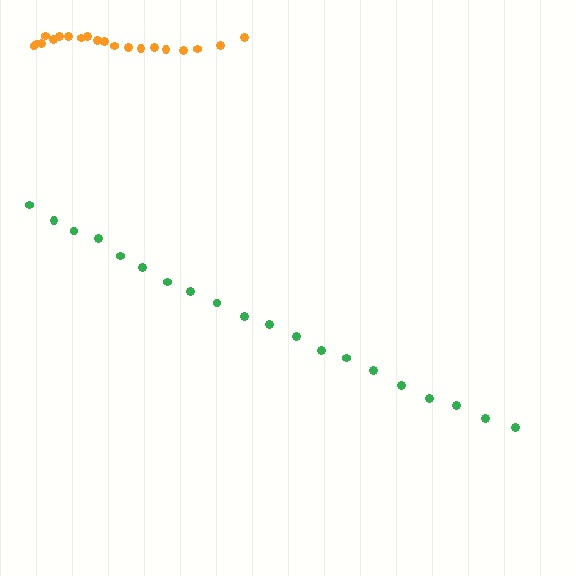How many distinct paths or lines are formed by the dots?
There are 2 distinct paths.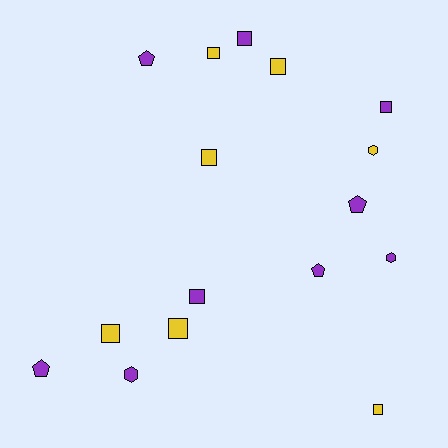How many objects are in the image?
There are 16 objects.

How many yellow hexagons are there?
There is 1 yellow hexagon.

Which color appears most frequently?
Purple, with 9 objects.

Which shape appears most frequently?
Square, with 9 objects.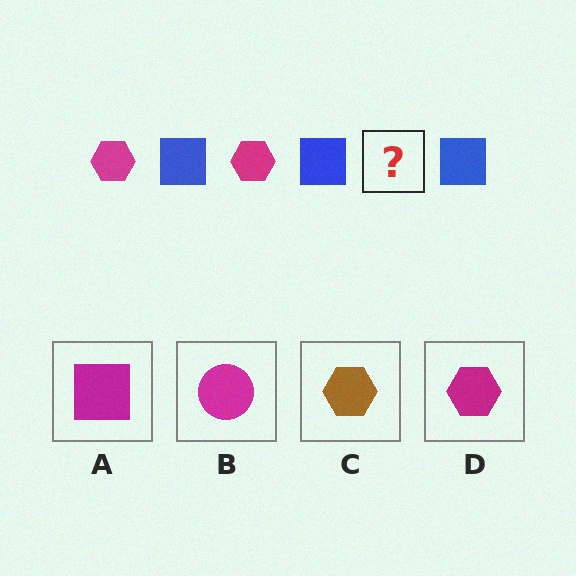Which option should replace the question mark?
Option D.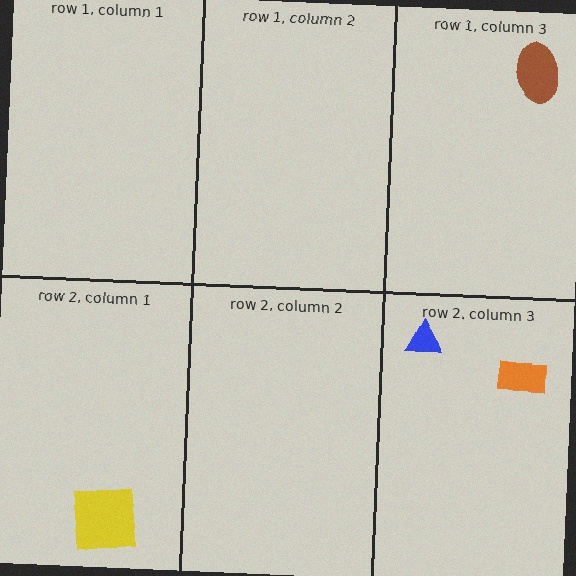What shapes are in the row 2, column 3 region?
The blue triangle, the orange rectangle.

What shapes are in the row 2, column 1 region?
The yellow square.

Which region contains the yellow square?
The row 2, column 1 region.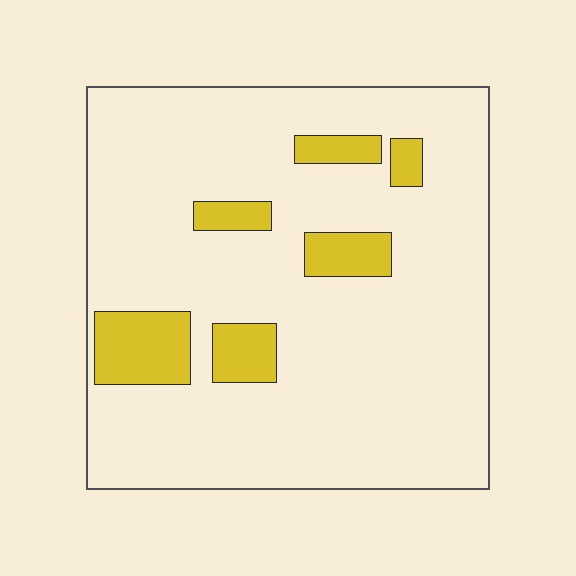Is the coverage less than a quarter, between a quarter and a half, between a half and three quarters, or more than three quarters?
Less than a quarter.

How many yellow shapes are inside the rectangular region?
6.